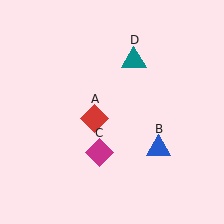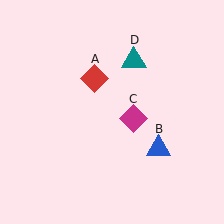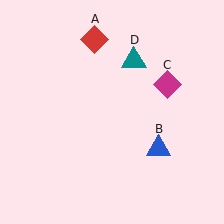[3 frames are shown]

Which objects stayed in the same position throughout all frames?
Blue triangle (object B) and teal triangle (object D) remained stationary.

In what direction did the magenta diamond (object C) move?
The magenta diamond (object C) moved up and to the right.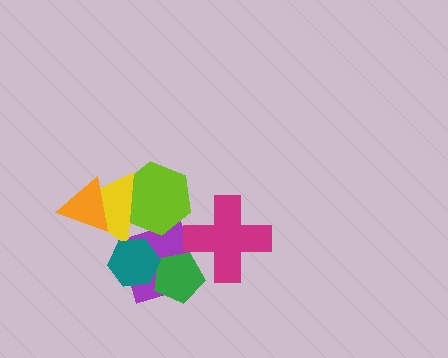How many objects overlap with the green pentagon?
3 objects overlap with the green pentagon.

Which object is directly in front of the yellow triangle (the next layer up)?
The teal hexagon is directly in front of the yellow triangle.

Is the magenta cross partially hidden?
Yes, it is partially covered by another shape.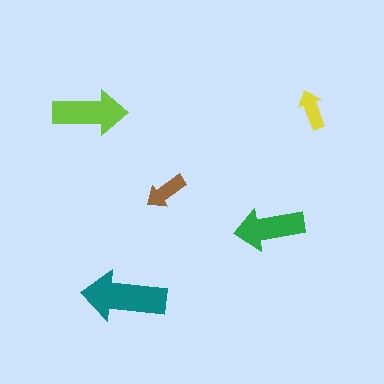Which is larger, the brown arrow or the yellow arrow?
The brown one.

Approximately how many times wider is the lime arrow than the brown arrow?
About 2 times wider.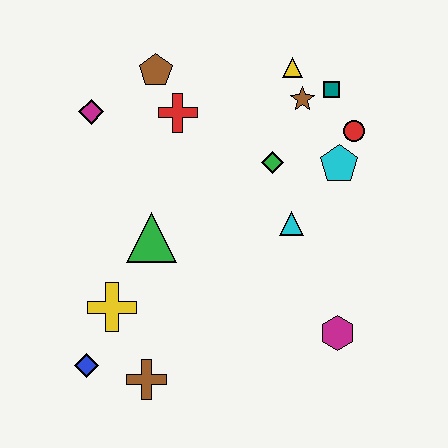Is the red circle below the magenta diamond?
Yes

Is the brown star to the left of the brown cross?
No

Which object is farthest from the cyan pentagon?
The blue diamond is farthest from the cyan pentagon.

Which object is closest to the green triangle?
The yellow cross is closest to the green triangle.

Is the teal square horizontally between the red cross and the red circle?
Yes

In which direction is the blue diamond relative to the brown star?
The blue diamond is below the brown star.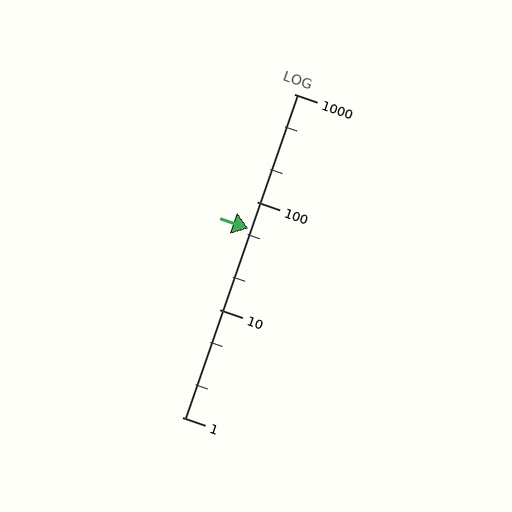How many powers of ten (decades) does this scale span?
The scale spans 3 decades, from 1 to 1000.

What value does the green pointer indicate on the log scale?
The pointer indicates approximately 56.